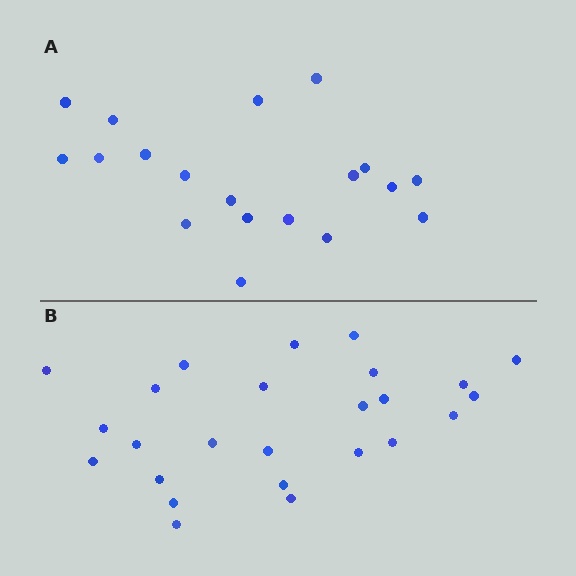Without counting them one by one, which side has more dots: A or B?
Region B (the bottom region) has more dots.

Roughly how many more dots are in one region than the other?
Region B has about 6 more dots than region A.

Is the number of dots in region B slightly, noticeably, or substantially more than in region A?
Region B has noticeably more, but not dramatically so. The ratio is roughly 1.3 to 1.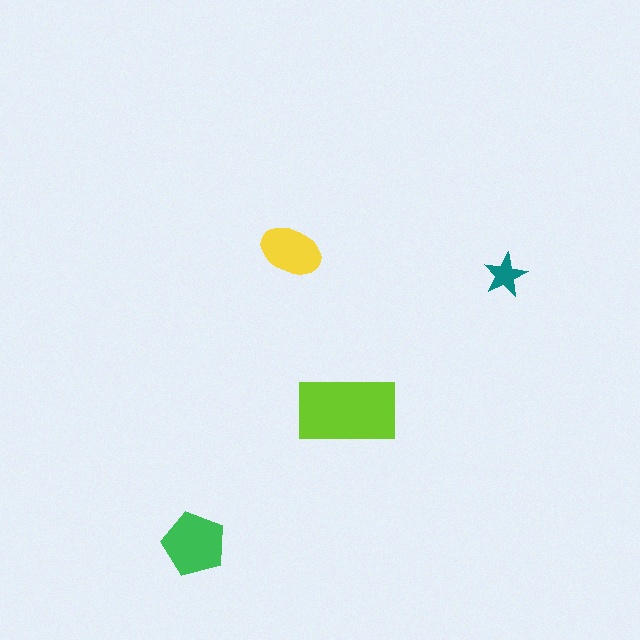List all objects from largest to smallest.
The lime rectangle, the green pentagon, the yellow ellipse, the teal star.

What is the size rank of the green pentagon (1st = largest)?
2nd.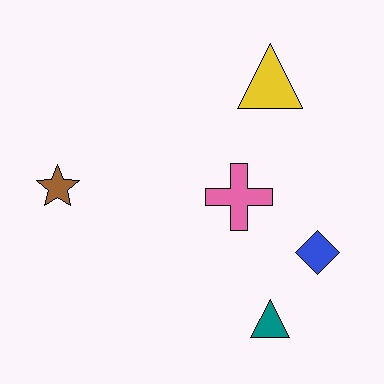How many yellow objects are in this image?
There is 1 yellow object.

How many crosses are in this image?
There is 1 cross.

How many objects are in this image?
There are 5 objects.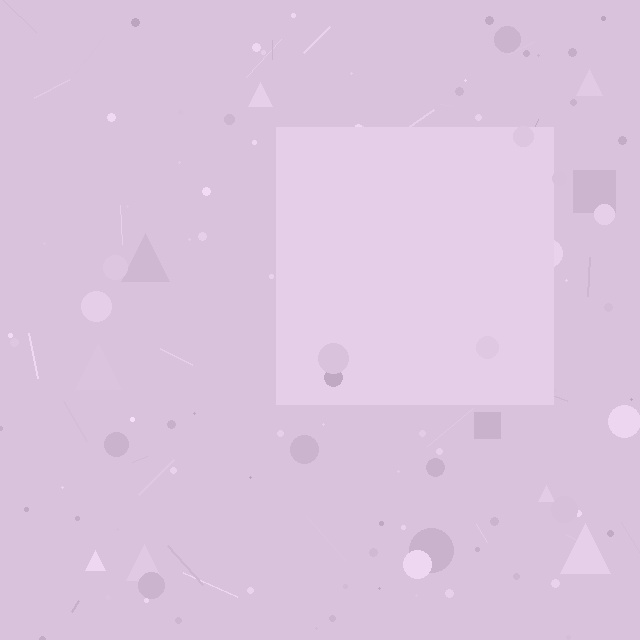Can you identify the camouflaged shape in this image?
The camouflaged shape is a square.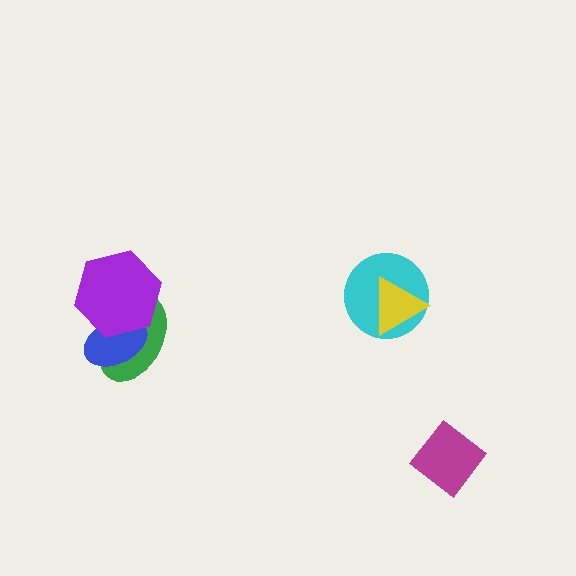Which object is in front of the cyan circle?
The yellow triangle is in front of the cyan circle.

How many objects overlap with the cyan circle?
1 object overlaps with the cyan circle.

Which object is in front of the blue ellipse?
The purple hexagon is in front of the blue ellipse.